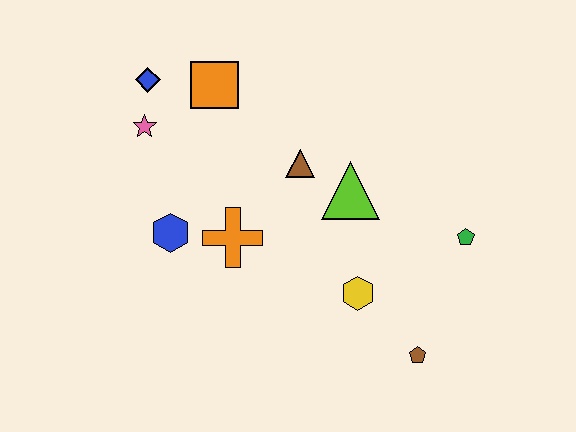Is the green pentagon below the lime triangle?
Yes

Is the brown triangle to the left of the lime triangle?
Yes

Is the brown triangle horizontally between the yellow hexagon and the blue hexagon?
Yes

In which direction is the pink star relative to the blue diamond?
The pink star is below the blue diamond.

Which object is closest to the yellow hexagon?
The brown pentagon is closest to the yellow hexagon.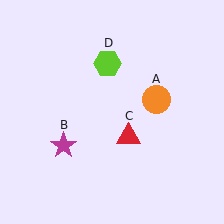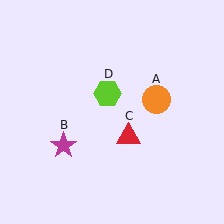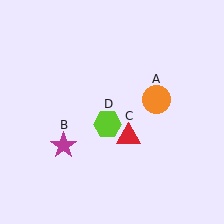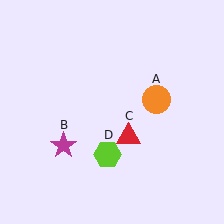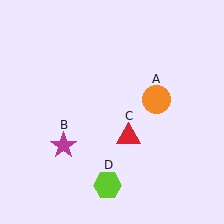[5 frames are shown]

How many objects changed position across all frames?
1 object changed position: lime hexagon (object D).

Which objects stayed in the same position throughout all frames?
Orange circle (object A) and magenta star (object B) and red triangle (object C) remained stationary.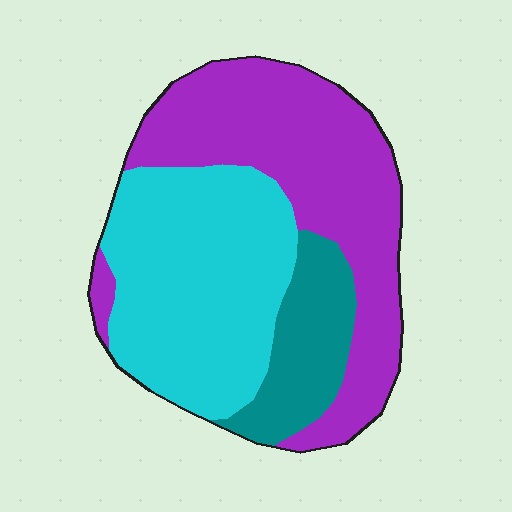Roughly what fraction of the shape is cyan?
Cyan takes up about two fifths (2/5) of the shape.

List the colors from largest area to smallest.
From largest to smallest: purple, cyan, teal.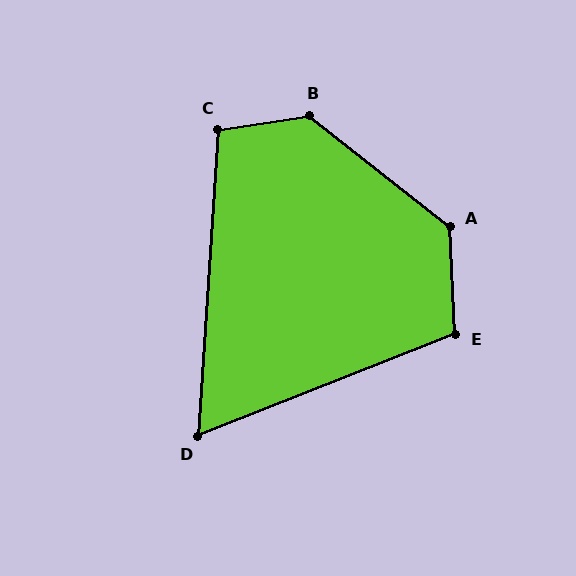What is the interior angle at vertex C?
Approximately 102 degrees (obtuse).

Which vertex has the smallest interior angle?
D, at approximately 65 degrees.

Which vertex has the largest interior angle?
B, at approximately 133 degrees.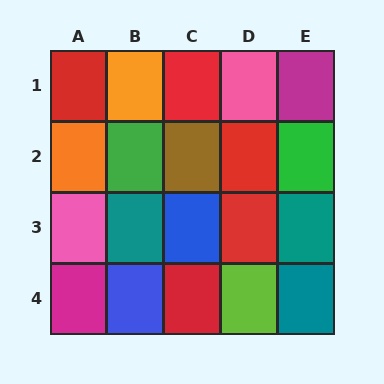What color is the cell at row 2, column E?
Green.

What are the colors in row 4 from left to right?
Magenta, blue, red, lime, teal.